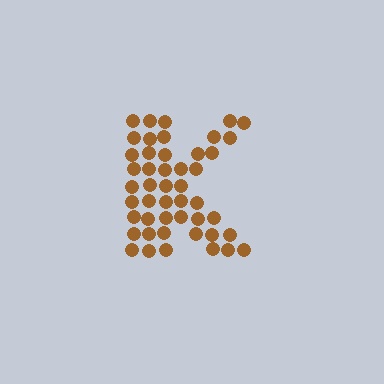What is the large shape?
The large shape is the letter K.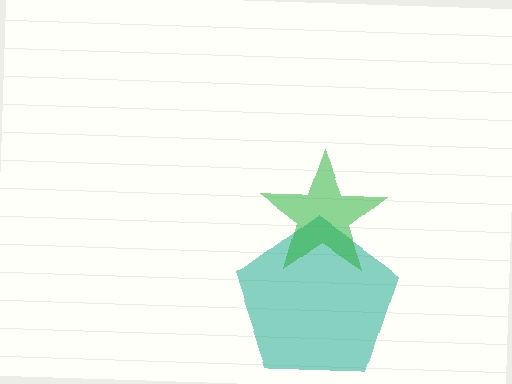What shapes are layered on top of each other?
The layered shapes are: a teal pentagon, a green star.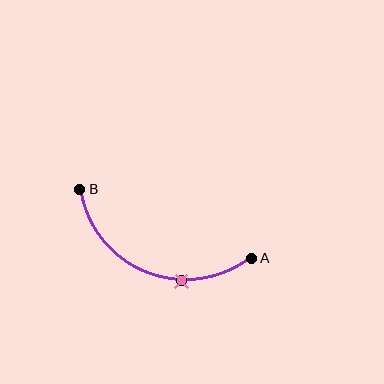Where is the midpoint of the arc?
The arc midpoint is the point on the curve farthest from the straight line joining A and B. It sits below that line.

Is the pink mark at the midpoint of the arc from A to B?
No. The pink mark lies on the arc but is closer to endpoint A. The arc midpoint would be at the point on the curve equidistant along the arc from both A and B.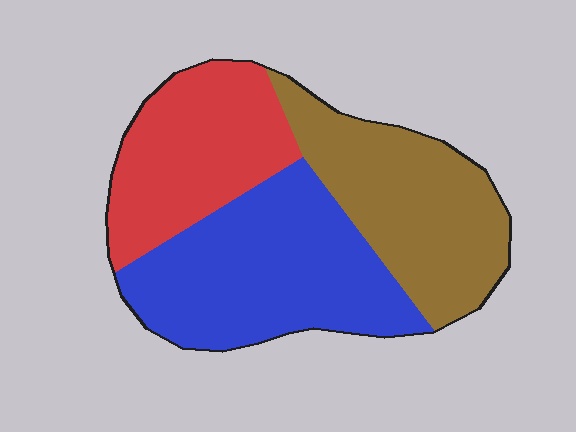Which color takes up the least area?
Red, at roughly 30%.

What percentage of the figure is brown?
Brown covers around 35% of the figure.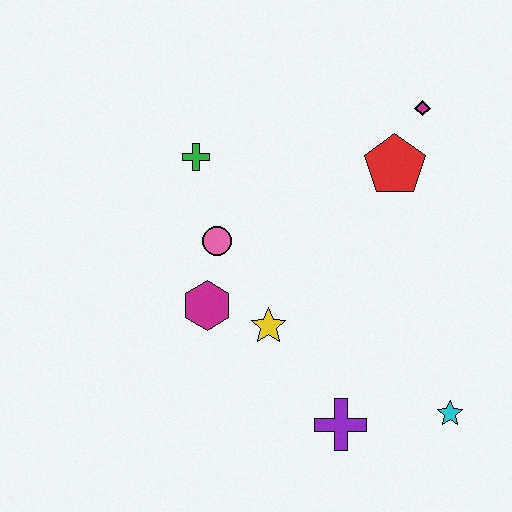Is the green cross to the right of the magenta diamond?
No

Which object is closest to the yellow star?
The magenta hexagon is closest to the yellow star.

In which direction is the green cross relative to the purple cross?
The green cross is above the purple cross.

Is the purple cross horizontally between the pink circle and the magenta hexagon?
No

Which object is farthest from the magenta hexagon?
The magenta diamond is farthest from the magenta hexagon.